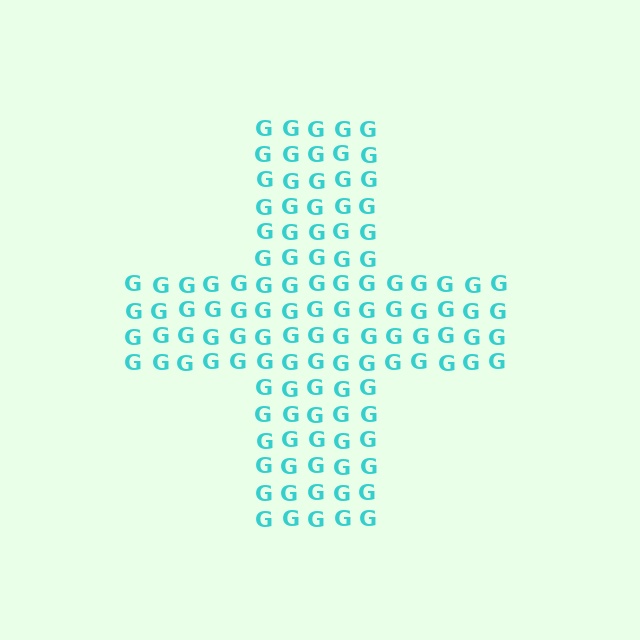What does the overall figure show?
The overall figure shows a cross.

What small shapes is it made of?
It is made of small letter G's.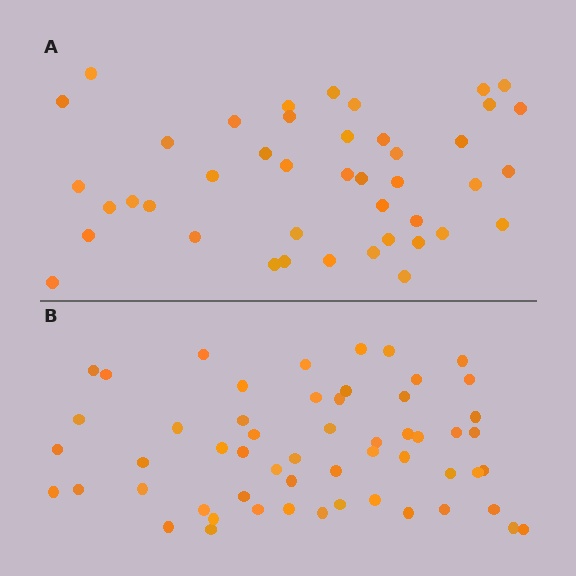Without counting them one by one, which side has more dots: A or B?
Region B (the bottom region) has more dots.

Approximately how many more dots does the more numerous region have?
Region B has approximately 15 more dots than region A.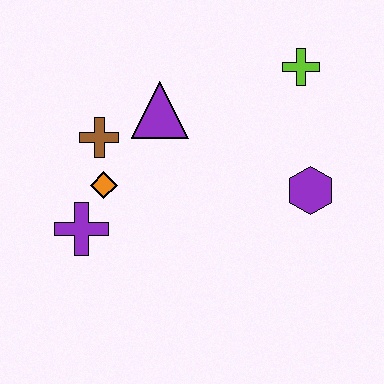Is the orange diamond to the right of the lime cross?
No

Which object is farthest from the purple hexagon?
The purple cross is farthest from the purple hexagon.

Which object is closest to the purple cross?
The orange diamond is closest to the purple cross.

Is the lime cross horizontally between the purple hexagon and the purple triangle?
Yes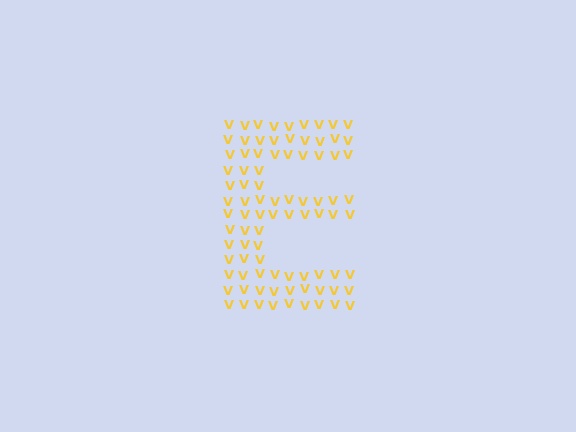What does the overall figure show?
The overall figure shows the letter E.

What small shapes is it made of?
It is made of small letter V's.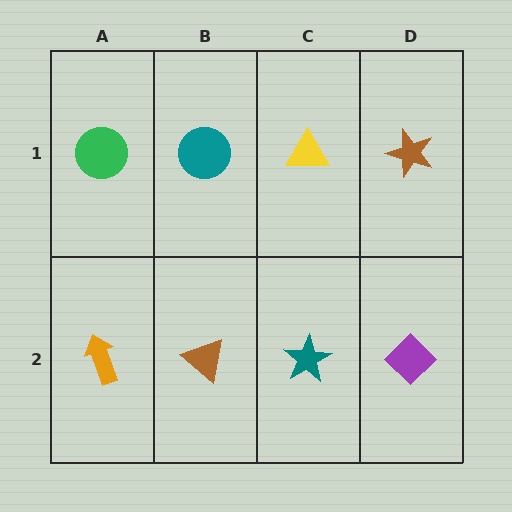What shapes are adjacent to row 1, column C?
A teal star (row 2, column C), a teal circle (row 1, column B), a brown star (row 1, column D).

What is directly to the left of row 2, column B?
An orange arrow.